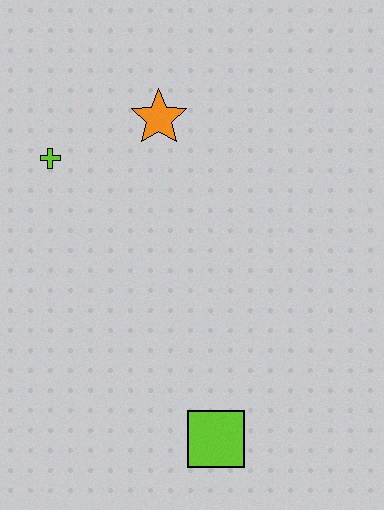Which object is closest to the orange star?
The lime cross is closest to the orange star.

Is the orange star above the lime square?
Yes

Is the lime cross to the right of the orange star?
No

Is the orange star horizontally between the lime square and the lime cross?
Yes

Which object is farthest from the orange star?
The lime square is farthest from the orange star.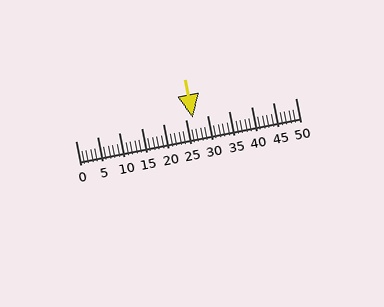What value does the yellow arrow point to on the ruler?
The yellow arrow points to approximately 27.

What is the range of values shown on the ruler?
The ruler shows values from 0 to 50.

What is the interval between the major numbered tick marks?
The major tick marks are spaced 5 units apart.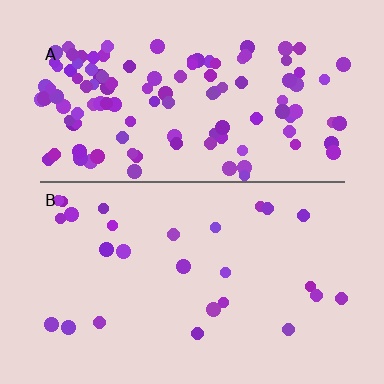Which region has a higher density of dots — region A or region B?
A (the top).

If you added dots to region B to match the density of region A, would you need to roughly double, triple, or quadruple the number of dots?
Approximately quadruple.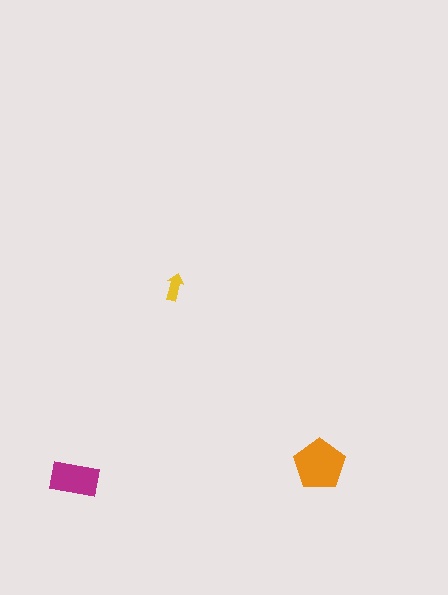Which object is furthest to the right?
The orange pentagon is rightmost.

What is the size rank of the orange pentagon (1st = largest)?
1st.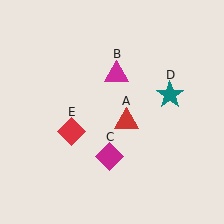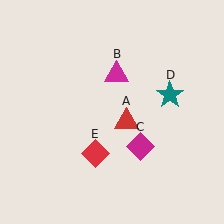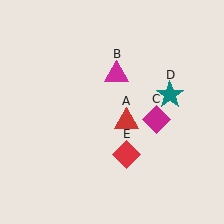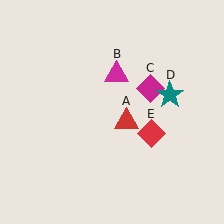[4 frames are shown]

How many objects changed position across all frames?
2 objects changed position: magenta diamond (object C), red diamond (object E).